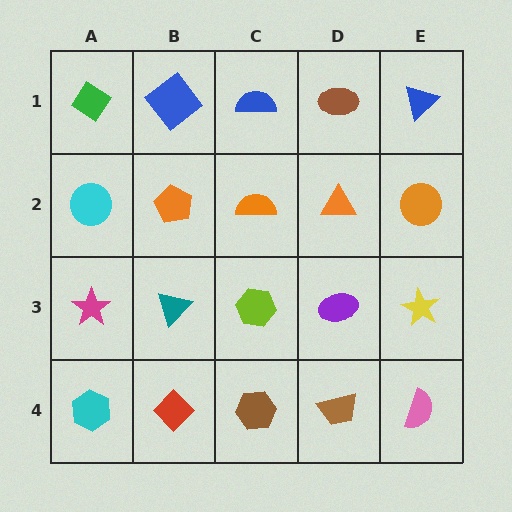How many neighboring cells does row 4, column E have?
2.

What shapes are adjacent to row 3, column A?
A cyan circle (row 2, column A), a cyan hexagon (row 4, column A), a teal triangle (row 3, column B).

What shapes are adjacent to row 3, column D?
An orange triangle (row 2, column D), a brown trapezoid (row 4, column D), a lime hexagon (row 3, column C), a yellow star (row 3, column E).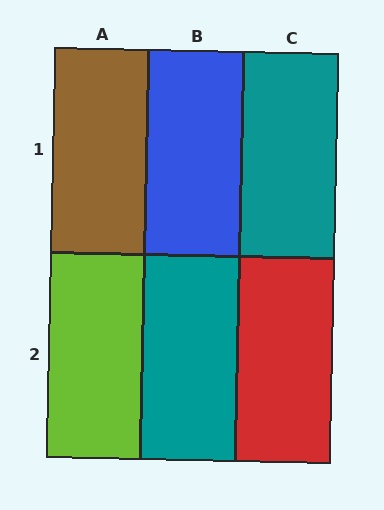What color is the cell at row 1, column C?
Teal.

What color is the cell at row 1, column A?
Brown.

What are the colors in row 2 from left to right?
Lime, teal, red.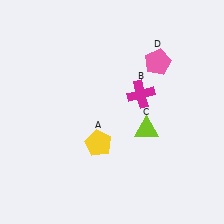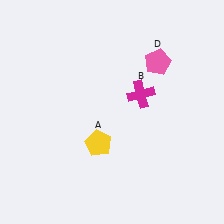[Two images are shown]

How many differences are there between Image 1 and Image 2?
There is 1 difference between the two images.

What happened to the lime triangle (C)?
The lime triangle (C) was removed in Image 2. It was in the bottom-right area of Image 1.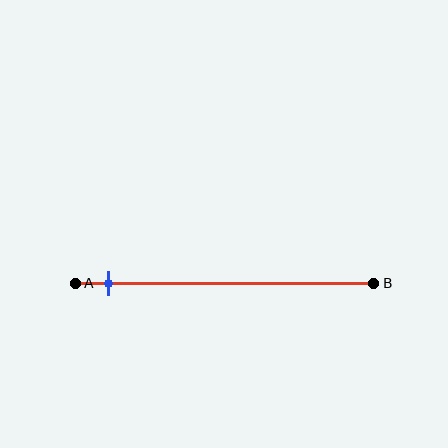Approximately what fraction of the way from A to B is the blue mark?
The blue mark is approximately 10% of the way from A to B.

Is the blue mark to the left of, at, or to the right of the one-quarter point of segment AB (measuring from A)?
The blue mark is to the left of the one-quarter point of segment AB.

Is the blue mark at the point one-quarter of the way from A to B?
No, the mark is at about 10% from A, not at the 25% one-quarter point.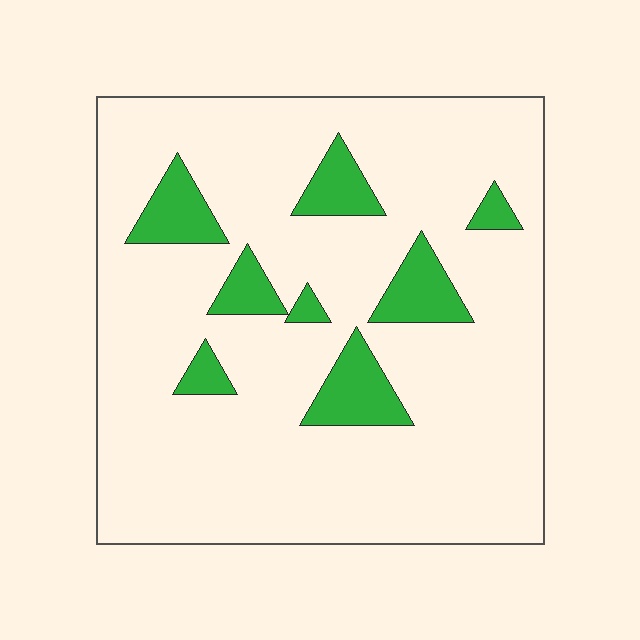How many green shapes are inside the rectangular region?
8.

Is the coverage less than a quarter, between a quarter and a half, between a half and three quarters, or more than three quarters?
Less than a quarter.